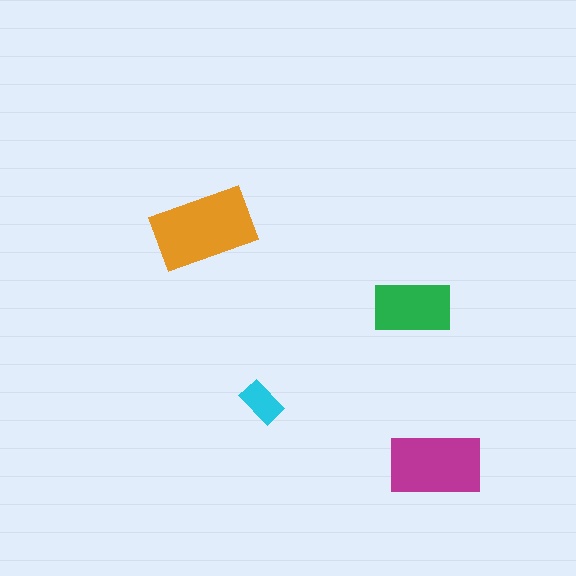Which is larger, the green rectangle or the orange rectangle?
The orange one.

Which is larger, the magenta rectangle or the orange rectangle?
The orange one.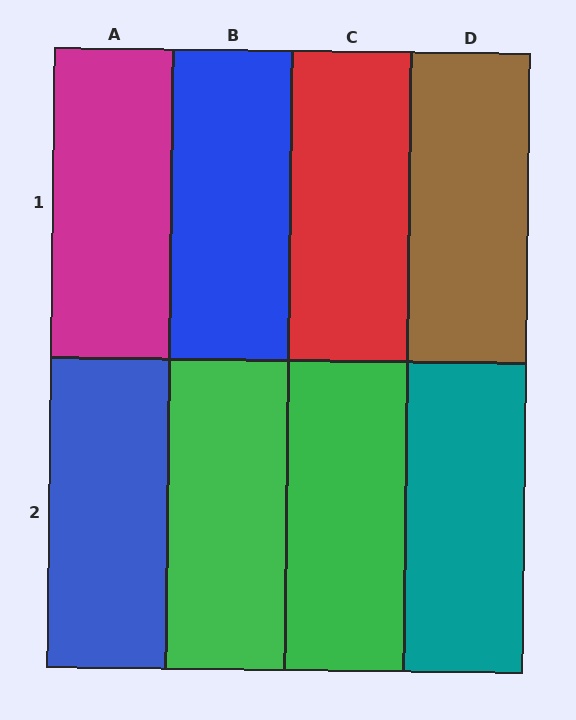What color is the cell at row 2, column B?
Green.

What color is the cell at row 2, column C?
Green.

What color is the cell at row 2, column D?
Teal.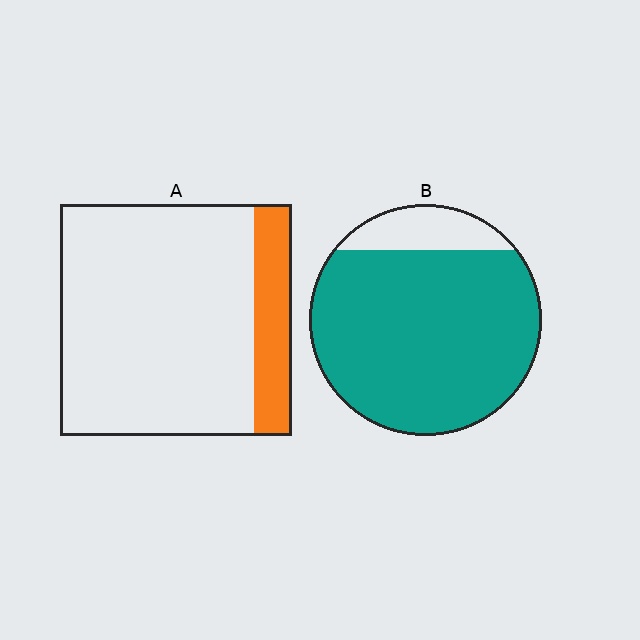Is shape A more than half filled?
No.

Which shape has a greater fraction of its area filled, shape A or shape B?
Shape B.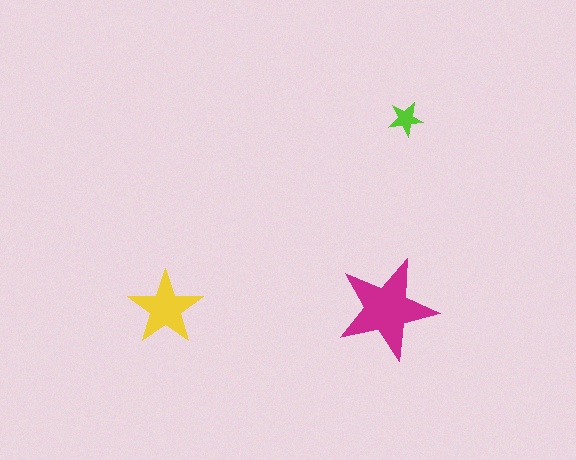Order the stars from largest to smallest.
the magenta one, the yellow one, the lime one.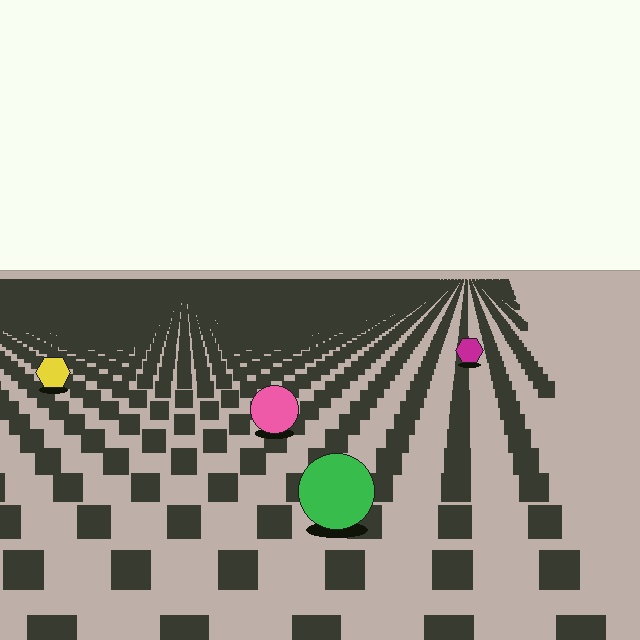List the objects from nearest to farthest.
From nearest to farthest: the green circle, the pink circle, the yellow hexagon, the magenta hexagon.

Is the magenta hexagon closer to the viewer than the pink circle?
No. The pink circle is closer — you can tell from the texture gradient: the ground texture is coarser near it.